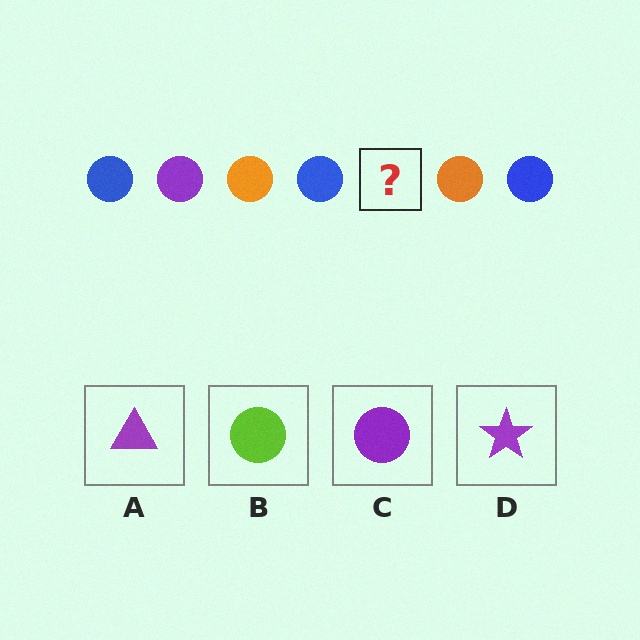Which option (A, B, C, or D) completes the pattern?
C.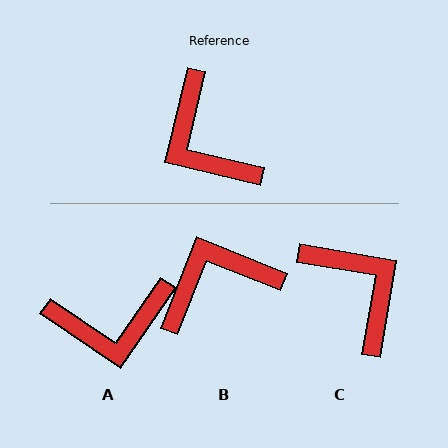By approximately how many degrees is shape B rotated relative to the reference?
Approximately 98 degrees clockwise.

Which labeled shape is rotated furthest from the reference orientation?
C, about 176 degrees away.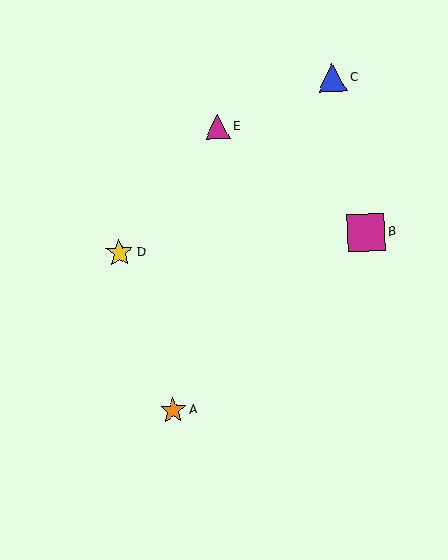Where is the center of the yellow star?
The center of the yellow star is at (120, 253).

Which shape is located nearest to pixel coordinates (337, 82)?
The blue triangle (labeled C) at (333, 78) is nearest to that location.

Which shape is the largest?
The magenta square (labeled B) is the largest.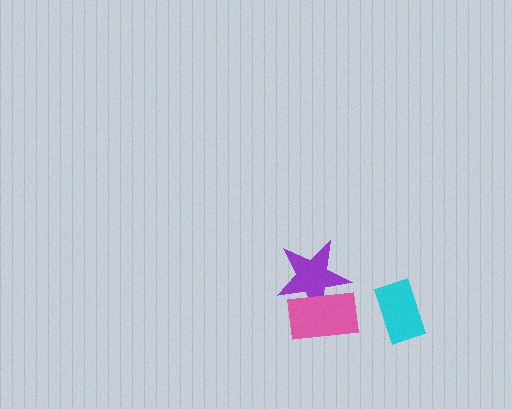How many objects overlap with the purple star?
1 object overlaps with the purple star.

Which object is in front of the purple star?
The pink rectangle is in front of the purple star.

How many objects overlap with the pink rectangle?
1 object overlaps with the pink rectangle.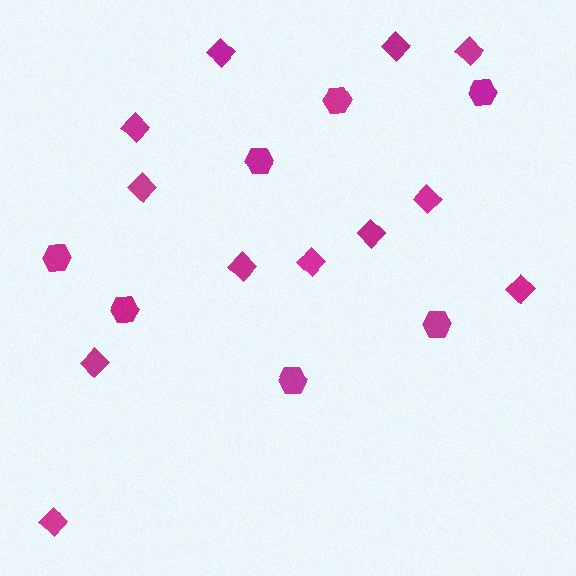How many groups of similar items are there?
There are 2 groups: one group of diamonds (12) and one group of hexagons (7).